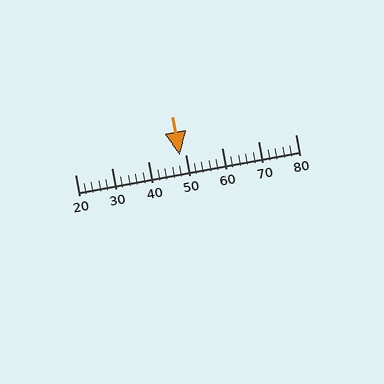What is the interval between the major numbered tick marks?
The major tick marks are spaced 10 units apart.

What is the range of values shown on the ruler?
The ruler shows values from 20 to 80.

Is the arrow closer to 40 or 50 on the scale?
The arrow is closer to 50.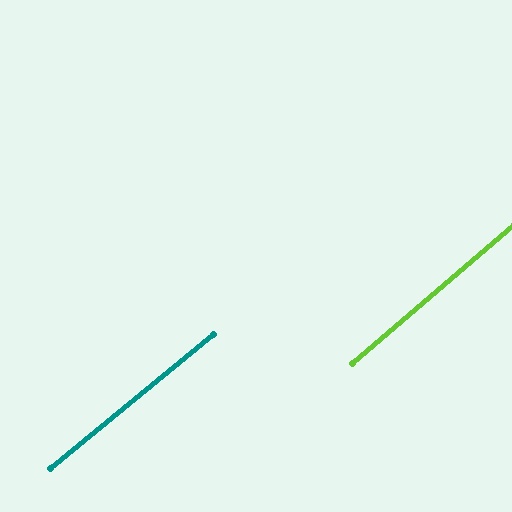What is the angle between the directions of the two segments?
Approximately 1 degree.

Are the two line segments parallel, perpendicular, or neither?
Parallel — their directions differ by only 1.0°.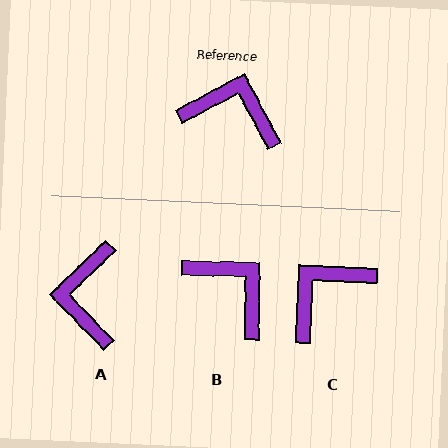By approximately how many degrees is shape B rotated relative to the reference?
Approximately 29 degrees clockwise.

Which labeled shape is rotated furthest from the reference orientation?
A, about 106 degrees away.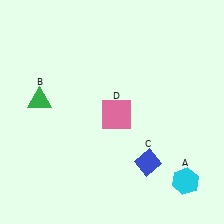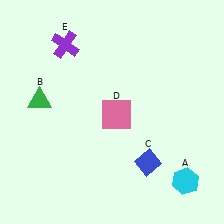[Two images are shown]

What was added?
A purple cross (E) was added in Image 2.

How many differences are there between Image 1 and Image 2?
There is 1 difference between the two images.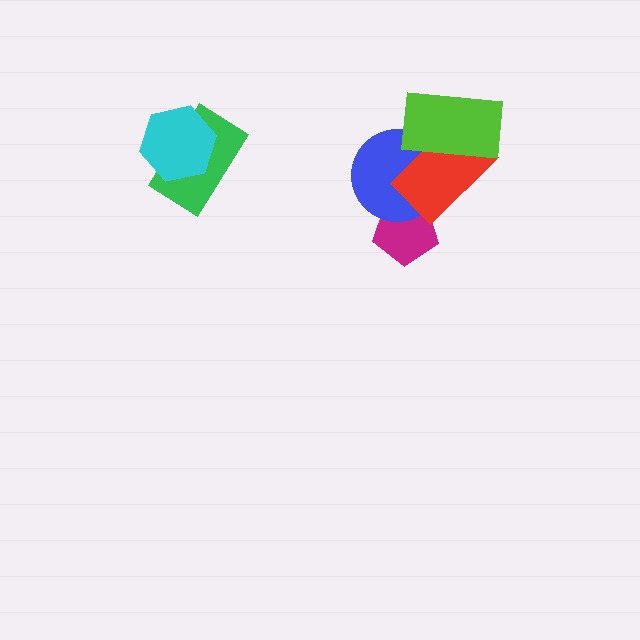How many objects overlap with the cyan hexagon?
1 object overlaps with the cyan hexagon.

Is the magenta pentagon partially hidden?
Yes, it is partially covered by another shape.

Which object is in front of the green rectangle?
The cyan hexagon is in front of the green rectangle.